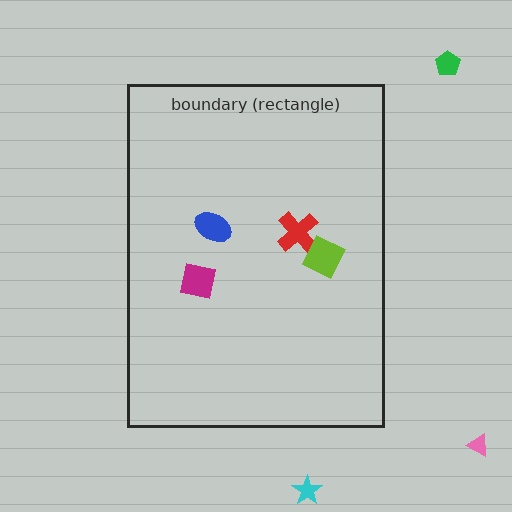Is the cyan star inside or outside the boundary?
Outside.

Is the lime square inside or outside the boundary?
Inside.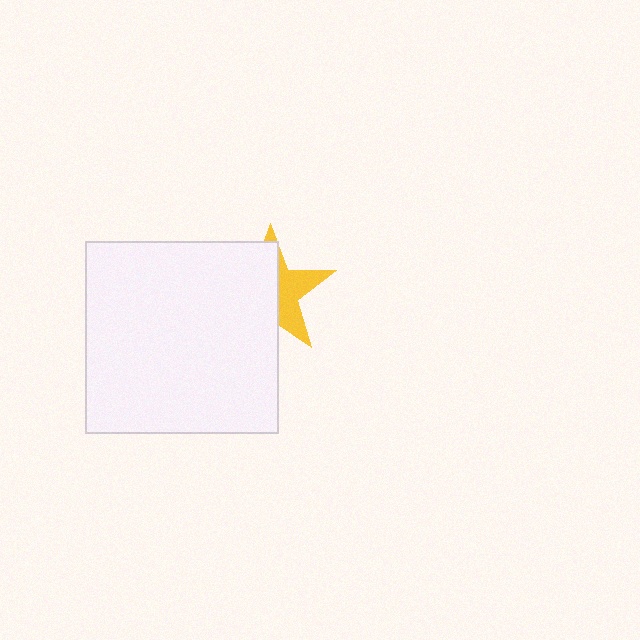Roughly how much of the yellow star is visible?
A small part of it is visible (roughly 39%).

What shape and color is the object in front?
The object in front is a white square.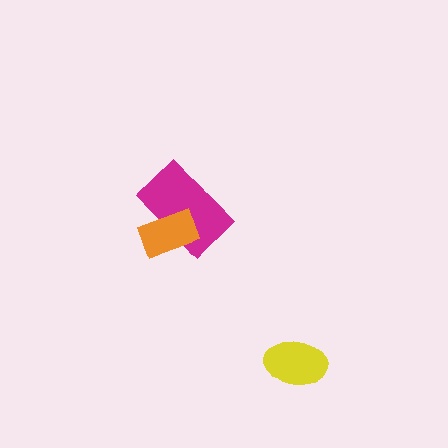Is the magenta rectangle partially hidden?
Yes, it is partially covered by another shape.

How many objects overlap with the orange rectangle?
1 object overlaps with the orange rectangle.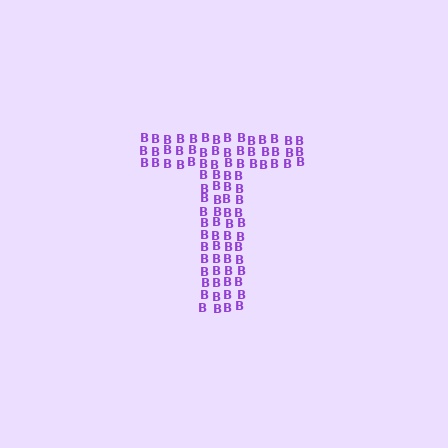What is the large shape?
The large shape is the letter T.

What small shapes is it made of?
It is made of small letter B's.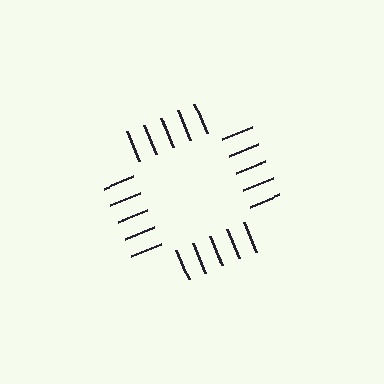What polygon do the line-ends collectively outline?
An illusory square — the line segments terminate on its edges but no continuous stroke is drawn.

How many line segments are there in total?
20 — 5 along each of the 4 edges.